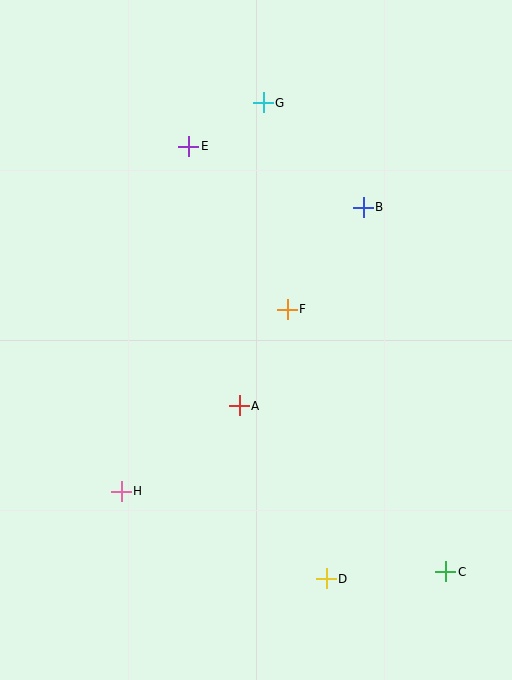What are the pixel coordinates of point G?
Point G is at (263, 103).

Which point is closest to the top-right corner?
Point B is closest to the top-right corner.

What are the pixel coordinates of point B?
Point B is at (363, 207).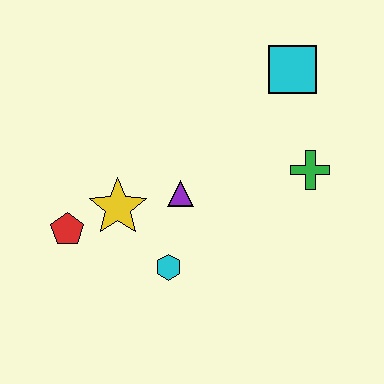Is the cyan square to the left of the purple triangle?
No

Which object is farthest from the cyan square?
The red pentagon is farthest from the cyan square.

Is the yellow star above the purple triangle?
No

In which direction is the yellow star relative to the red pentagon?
The yellow star is to the right of the red pentagon.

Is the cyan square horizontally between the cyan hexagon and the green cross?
Yes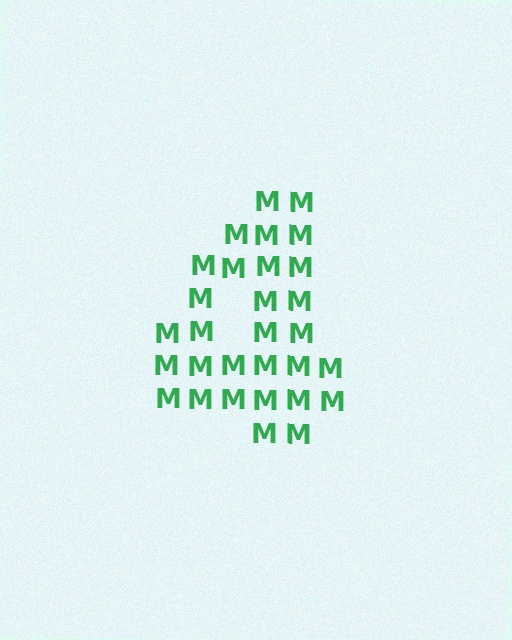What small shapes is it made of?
It is made of small letter M's.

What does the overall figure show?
The overall figure shows the digit 4.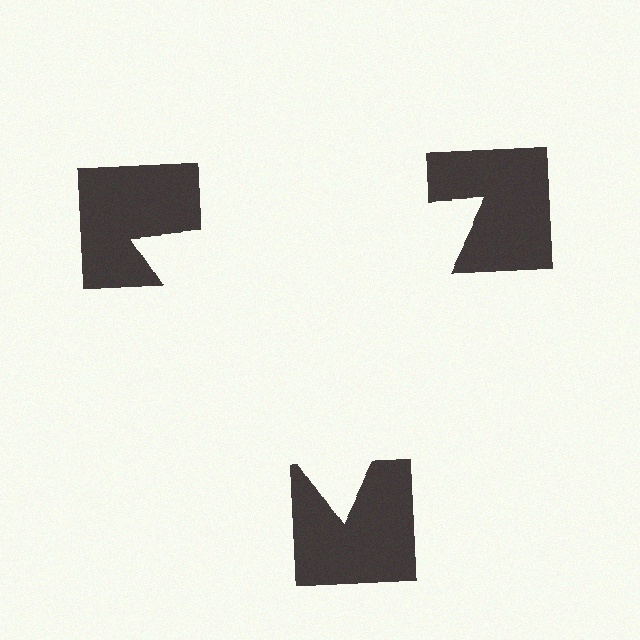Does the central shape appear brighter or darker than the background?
It typically appears slightly brighter than the background, even though no actual brightness change is drawn.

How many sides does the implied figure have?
3 sides.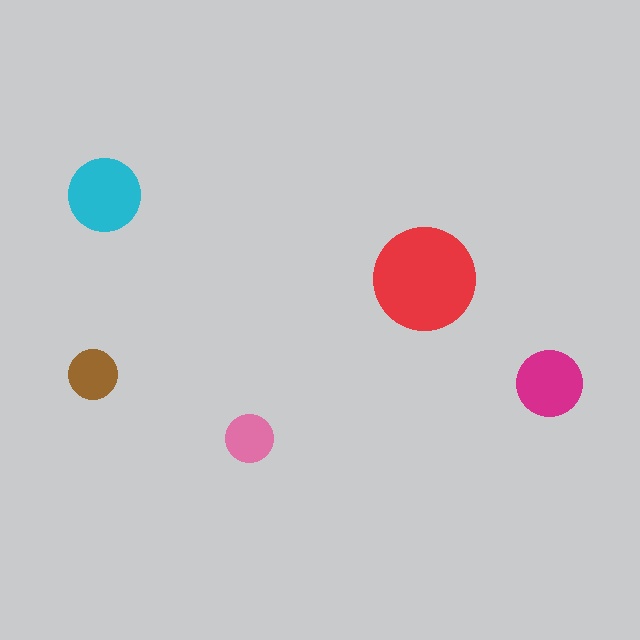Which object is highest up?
The cyan circle is topmost.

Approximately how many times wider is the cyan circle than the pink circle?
About 1.5 times wider.